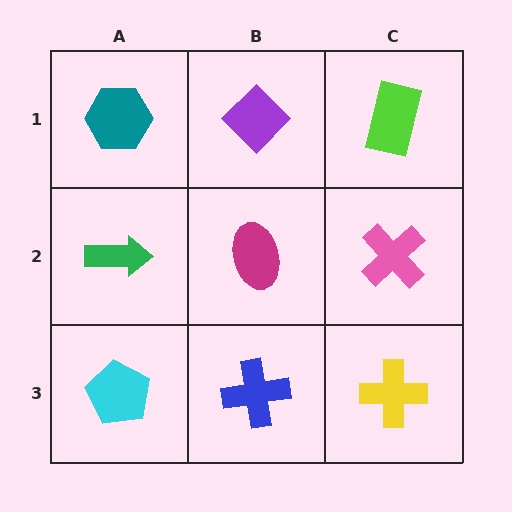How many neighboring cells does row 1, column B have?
3.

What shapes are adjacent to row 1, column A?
A green arrow (row 2, column A), a purple diamond (row 1, column B).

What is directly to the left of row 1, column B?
A teal hexagon.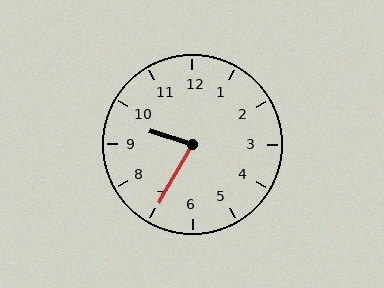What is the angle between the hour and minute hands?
Approximately 78 degrees.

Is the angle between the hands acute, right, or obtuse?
It is acute.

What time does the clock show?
9:35.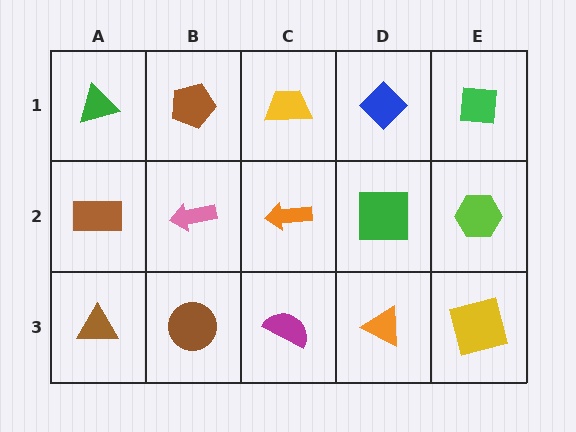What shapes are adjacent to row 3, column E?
A lime hexagon (row 2, column E), an orange triangle (row 3, column D).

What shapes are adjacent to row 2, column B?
A brown pentagon (row 1, column B), a brown circle (row 3, column B), a brown rectangle (row 2, column A), an orange arrow (row 2, column C).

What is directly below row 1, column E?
A lime hexagon.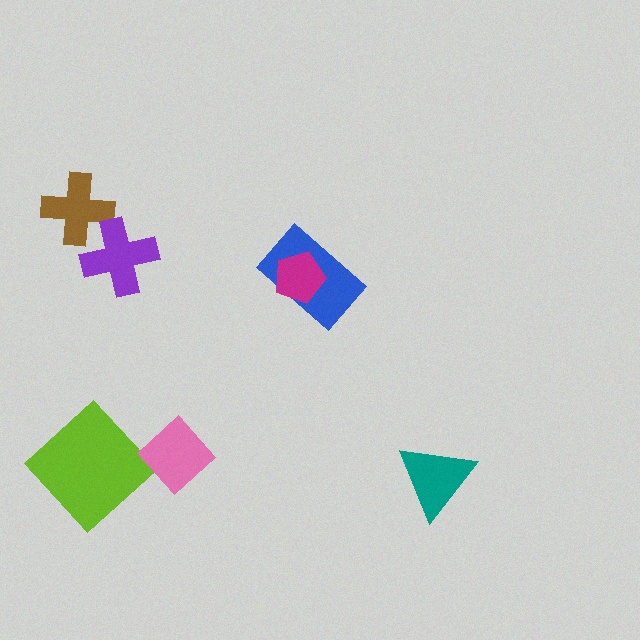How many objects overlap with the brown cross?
1 object overlaps with the brown cross.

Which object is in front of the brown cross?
The purple cross is in front of the brown cross.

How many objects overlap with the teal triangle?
0 objects overlap with the teal triangle.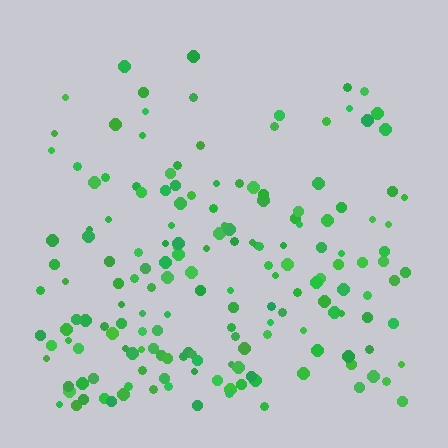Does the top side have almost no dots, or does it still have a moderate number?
Still a moderate number, just noticeably fewer than the bottom.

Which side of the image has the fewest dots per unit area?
The top.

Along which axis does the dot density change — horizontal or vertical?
Vertical.